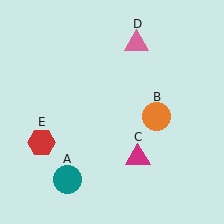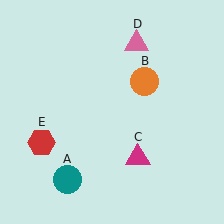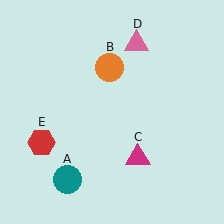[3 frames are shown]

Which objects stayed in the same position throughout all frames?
Teal circle (object A) and magenta triangle (object C) and pink triangle (object D) and red hexagon (object E) remained stationary.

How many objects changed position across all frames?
1 object changed position: orange circle (object B).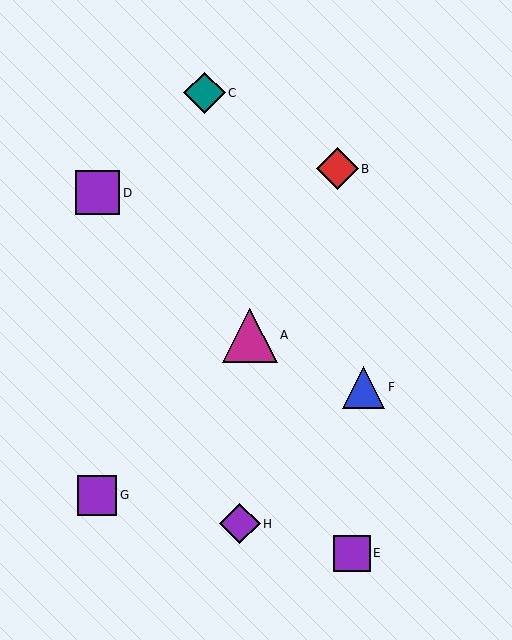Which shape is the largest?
The magenta triangle (labeled A) is the largest.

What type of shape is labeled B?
Shape B is a red diamond.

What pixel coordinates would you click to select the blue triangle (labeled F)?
Click at (364, 387) to select the blue triangle F.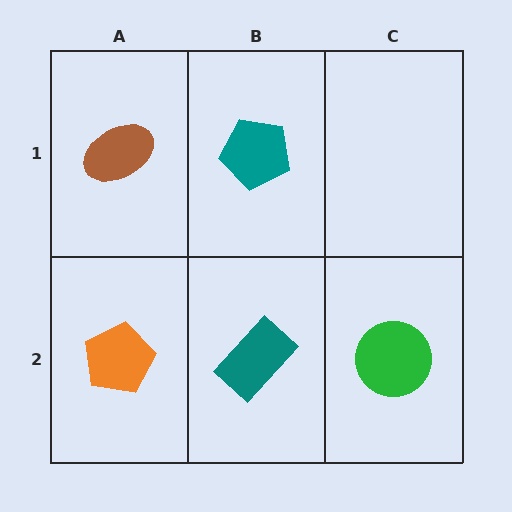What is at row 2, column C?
A green circle.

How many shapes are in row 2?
3 shapes.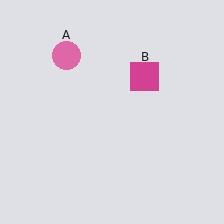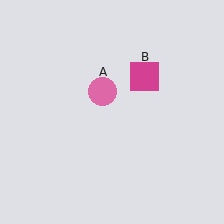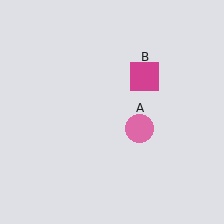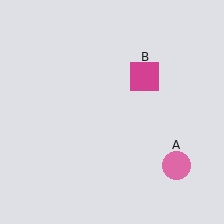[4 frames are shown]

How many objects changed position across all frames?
1 object changed position: pink circle (object A).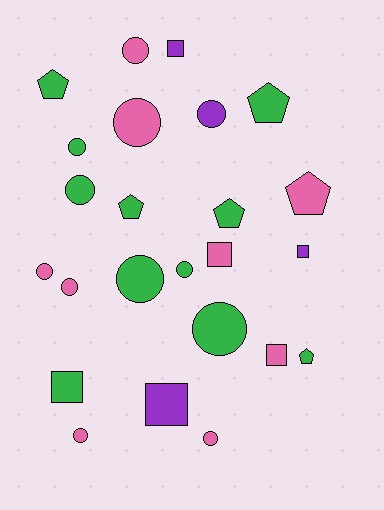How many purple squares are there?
There are 3 purple squares.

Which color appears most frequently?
Green, with 11 objects.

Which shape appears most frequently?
Circle, with 12 objects.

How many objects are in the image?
There are 24 objects.